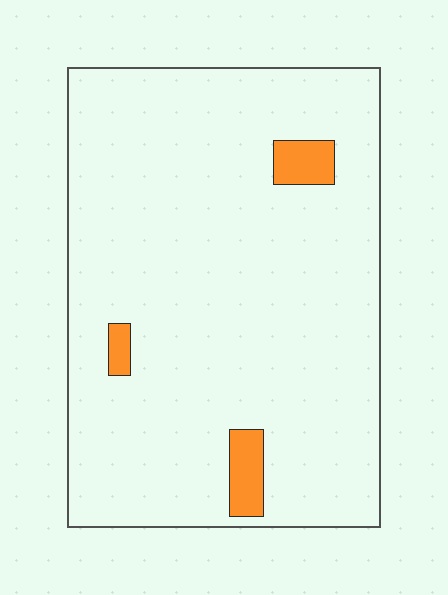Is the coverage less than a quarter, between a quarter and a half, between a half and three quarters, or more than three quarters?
Less than a quarter.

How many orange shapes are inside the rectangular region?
3.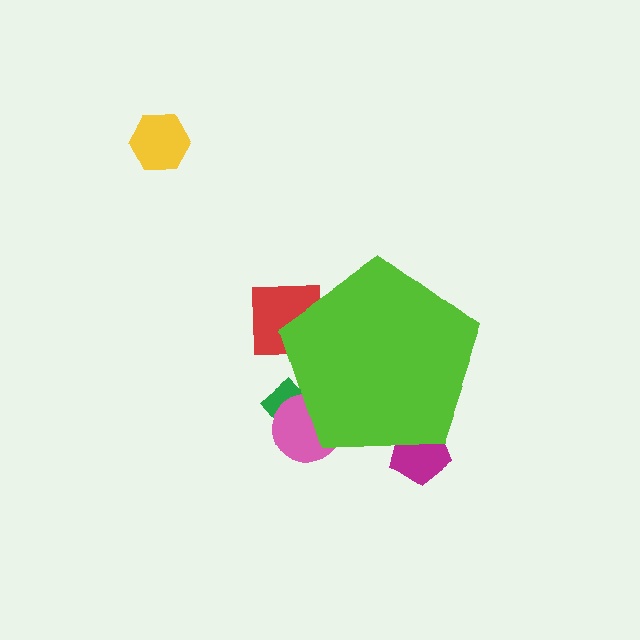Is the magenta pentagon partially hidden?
Yes, the magenta pentagon is partially hidden behind the lime pentagon.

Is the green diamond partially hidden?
Yes, the green diamond is partially hidden behind the lime pentagon.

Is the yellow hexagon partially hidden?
No, the yellow hexagon is fully visible.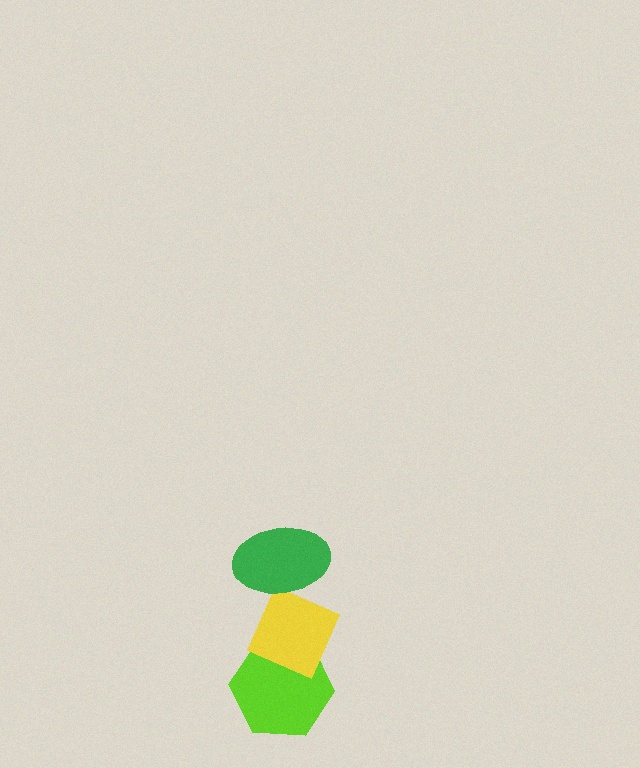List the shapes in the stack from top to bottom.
From top to bottom: the green ellipse, the yellow diamond, the lime hexagon.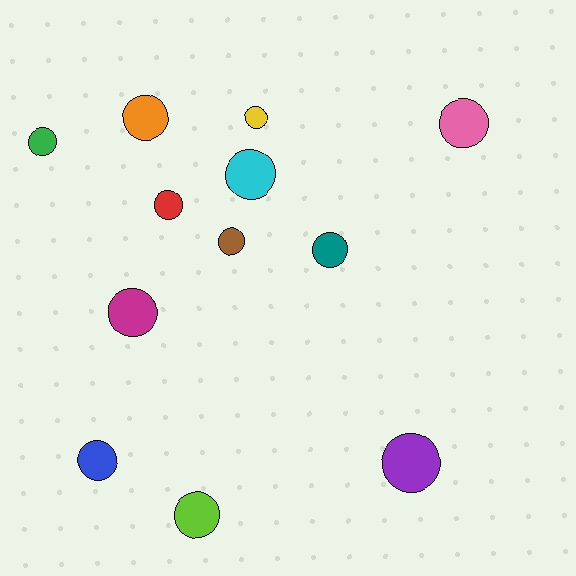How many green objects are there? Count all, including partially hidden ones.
There is 1 green object.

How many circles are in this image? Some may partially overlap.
There are 12 circles.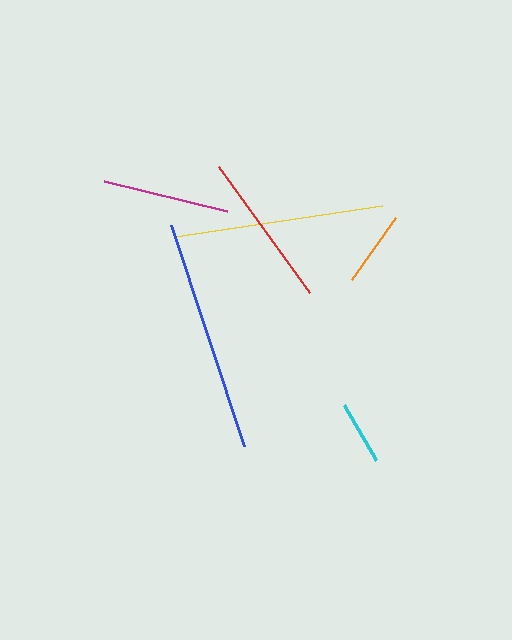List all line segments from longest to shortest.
From longest to shortest: blue, yellow, red, magenta, orange, cyan.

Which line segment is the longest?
The blue line is the longest at approximately 233 pixels.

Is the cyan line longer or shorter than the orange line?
The orange line is longer than the cyan line.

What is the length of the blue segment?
The blue segment is approximately 233 pixels long.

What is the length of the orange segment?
The orange segment is approximately 75 pixels long.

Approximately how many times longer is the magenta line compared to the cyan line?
The magenta line is approximately 2.0 times the length of the cyan line.